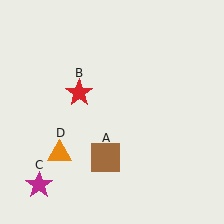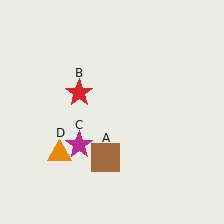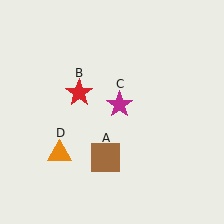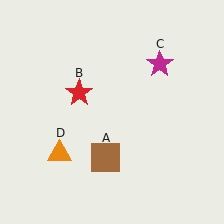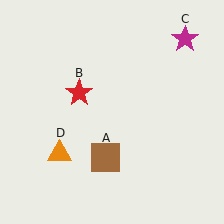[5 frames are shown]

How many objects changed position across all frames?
1 object changed position: magenta star (object C).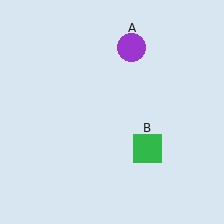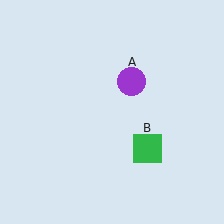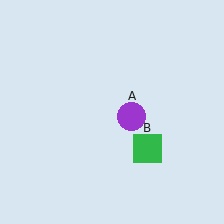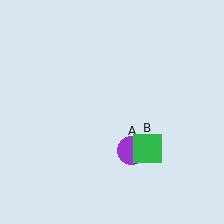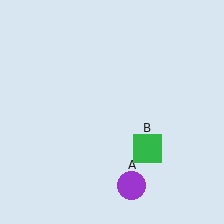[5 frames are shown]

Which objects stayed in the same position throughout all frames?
Green square (object B) remained stationary.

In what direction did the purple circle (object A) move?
The purple circle (object A) moved down.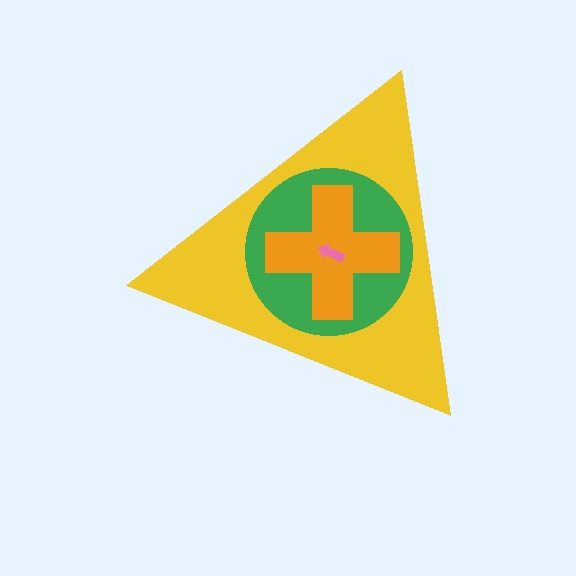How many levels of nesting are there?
4.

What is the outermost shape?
The yellow triangle.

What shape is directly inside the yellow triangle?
The green circle.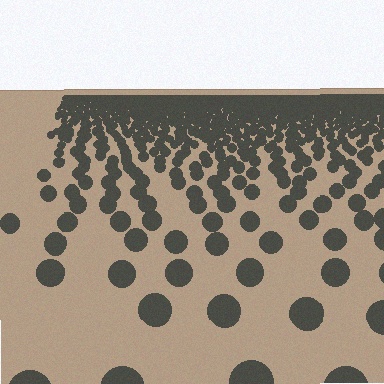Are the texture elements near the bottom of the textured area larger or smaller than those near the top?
Larger. Near the bottom, elements are closer to the viewer and appear at a bigger on-screen size.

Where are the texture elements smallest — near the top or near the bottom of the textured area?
Near the top.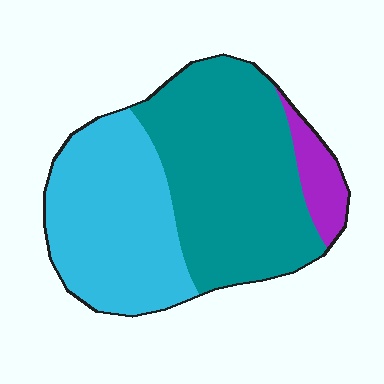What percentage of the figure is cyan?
Cyan takes up between a third and a half of the figure.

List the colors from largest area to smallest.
From largest to smallest: teal, cyan, purple.